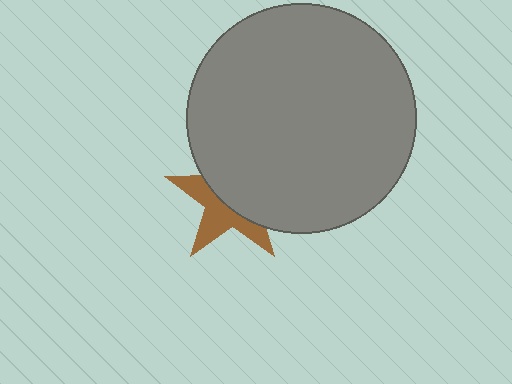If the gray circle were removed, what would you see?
You would see the complete brown star.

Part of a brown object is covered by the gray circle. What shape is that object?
It is a star.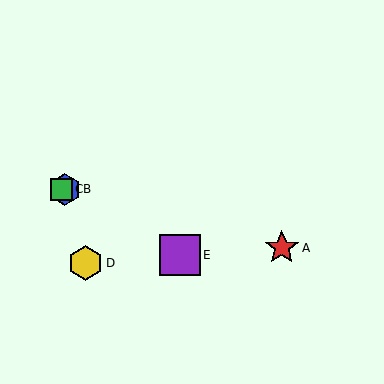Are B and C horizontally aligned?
Yes, both are at y≈189.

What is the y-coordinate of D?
Object D is at y≈263.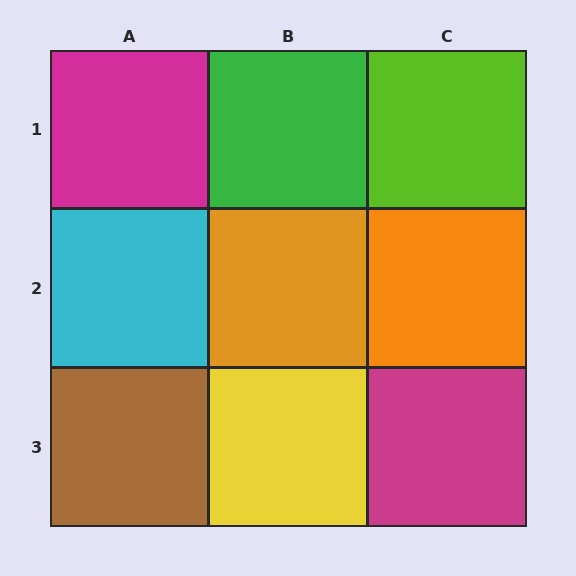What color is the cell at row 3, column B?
Yellow.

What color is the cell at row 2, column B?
Orange.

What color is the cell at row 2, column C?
Orange.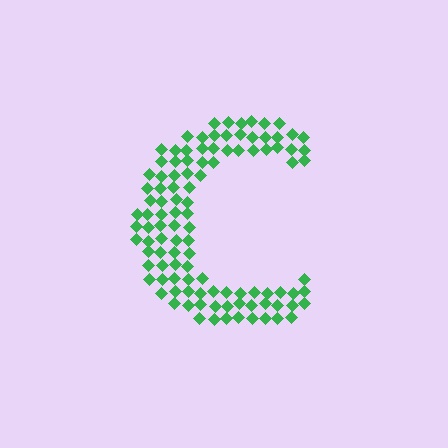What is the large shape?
The large shape is the letter C.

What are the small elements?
The small elements are diamonds.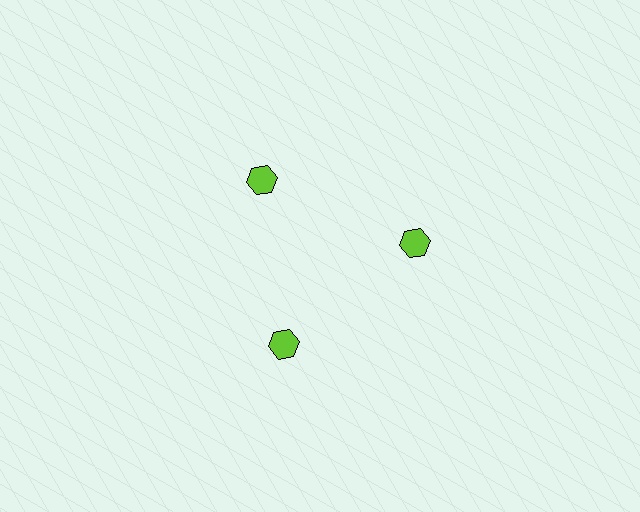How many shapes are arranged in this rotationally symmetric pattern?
There are 3 shapes, arranged in 3 groups of 1.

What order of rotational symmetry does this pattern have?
This pattern has 3-fold rotational symmetry.